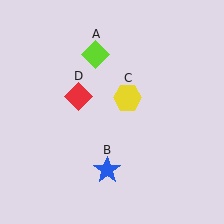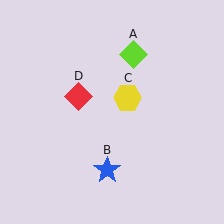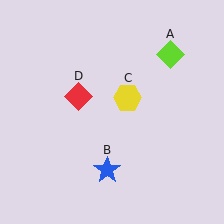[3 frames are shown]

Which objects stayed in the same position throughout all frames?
Blue star (object B) and yellow hexagon (object C) and red diamond (object D) remained stationary.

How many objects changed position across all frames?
1 object changed position: lime diamond (object A).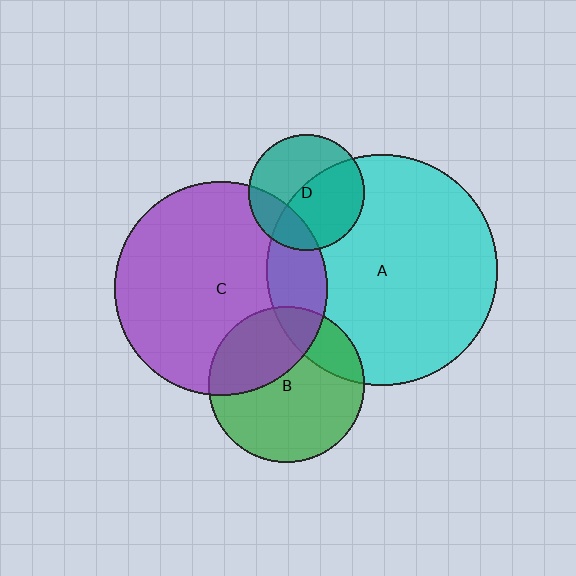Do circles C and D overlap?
Yes.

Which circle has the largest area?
Circle A (cyan).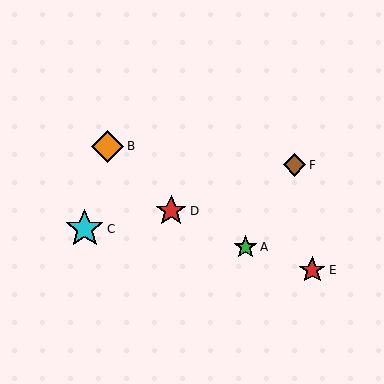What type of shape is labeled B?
Shape B is an orange diamond.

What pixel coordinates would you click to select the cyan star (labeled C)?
Click at (85, 229) to select the cyan star C.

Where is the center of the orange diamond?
The center of the orange diamond is at (108, 146).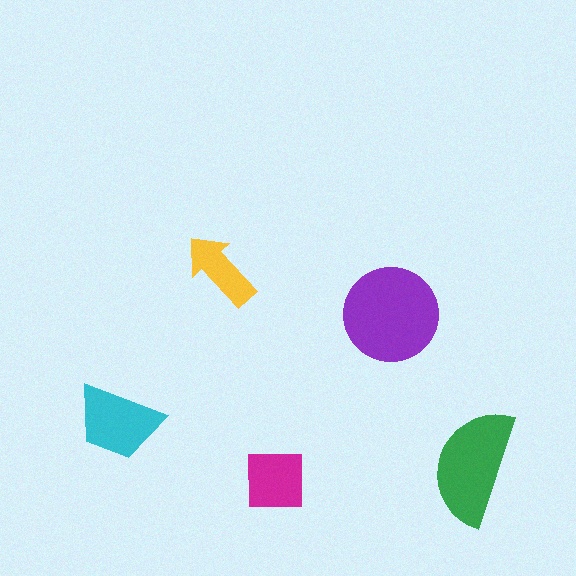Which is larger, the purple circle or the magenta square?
The purple circle.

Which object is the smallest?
The yellow arrow.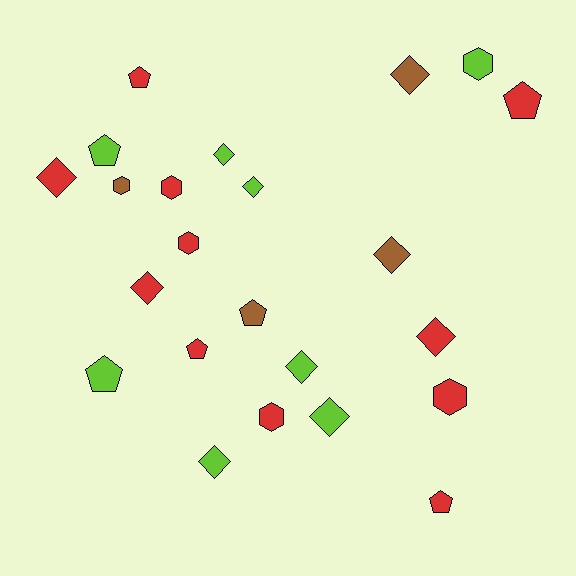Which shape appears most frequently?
Diamond, with 10 objects.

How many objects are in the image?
There are 23 objects.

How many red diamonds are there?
There are 3 red diamonds.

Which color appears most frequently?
Red, with 11 objects.